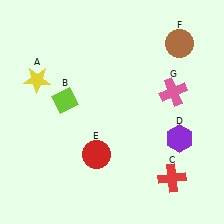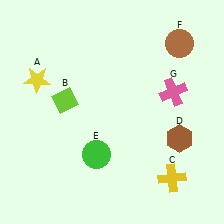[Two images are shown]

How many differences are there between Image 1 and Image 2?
There are 3 differences between the two images.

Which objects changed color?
C changed from red to yellow. D changed from purple to brown. E changed from red to green.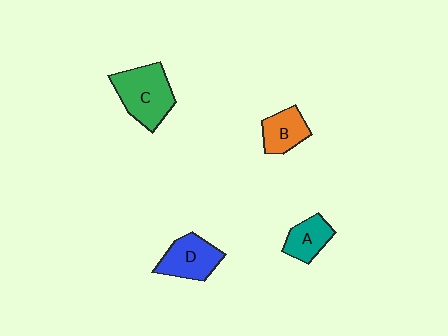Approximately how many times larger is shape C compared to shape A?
Approximately 1.8 times.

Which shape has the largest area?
Shape C (green).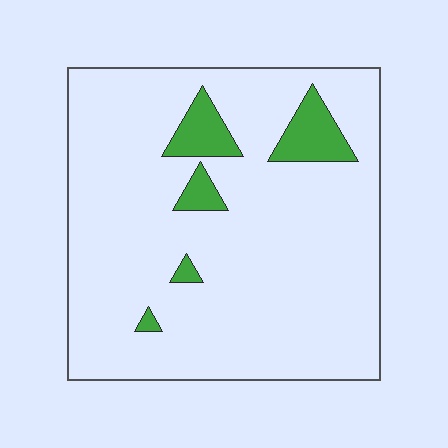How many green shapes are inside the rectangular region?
5.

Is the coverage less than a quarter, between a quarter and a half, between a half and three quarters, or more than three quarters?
Less than a quarter.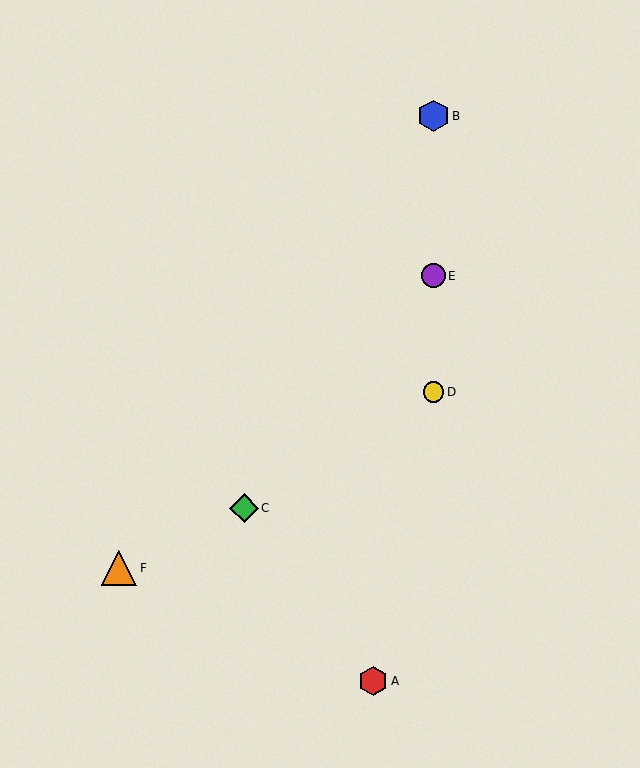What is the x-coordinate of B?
Object B is at x≈434.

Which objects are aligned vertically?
Objects B, D, E are aligned vertically.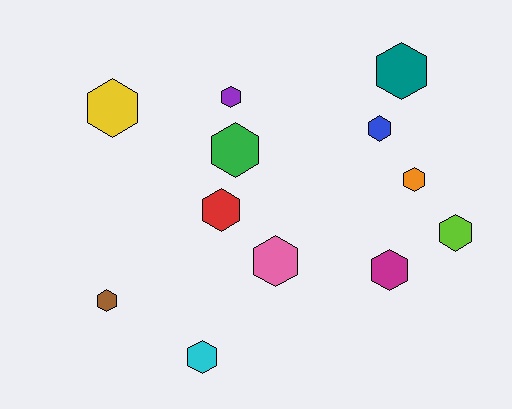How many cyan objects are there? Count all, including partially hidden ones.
There is 1 cyan object.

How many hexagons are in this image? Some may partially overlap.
There are 12 hexagons.